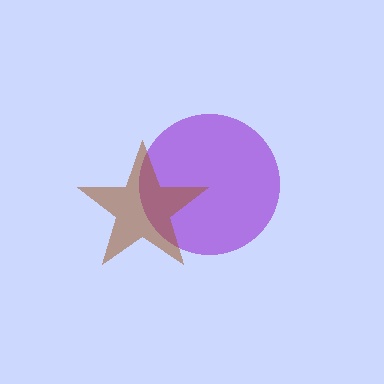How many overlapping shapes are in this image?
There are 2 overlapping shapes in the image.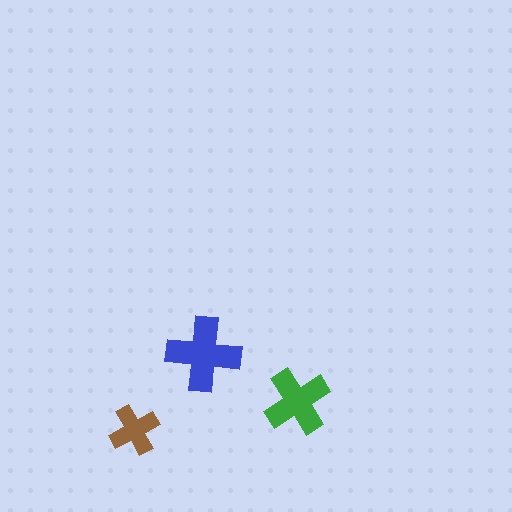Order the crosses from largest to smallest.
the blue one, the green one, the brown one.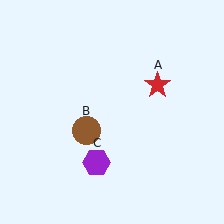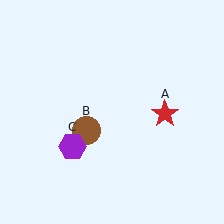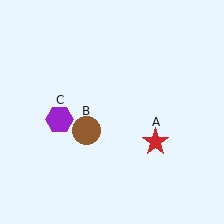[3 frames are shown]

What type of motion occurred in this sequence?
The red star (object A), purple hexagon (object C) rotated clockwise around the center of the scene.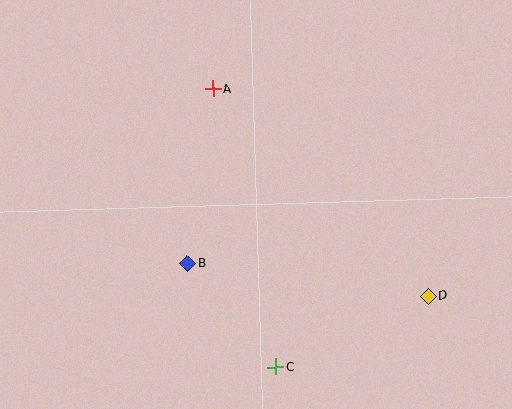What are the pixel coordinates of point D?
Point D is at (428, 296).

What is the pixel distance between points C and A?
The distance between C and A is 285 pixels.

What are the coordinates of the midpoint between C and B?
The midpoint between C and B is at (232, 315).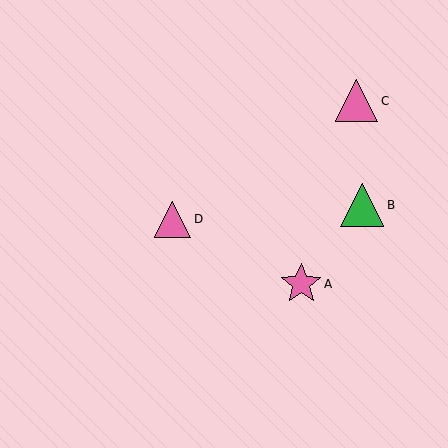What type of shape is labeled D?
Shape D is a pink triangle.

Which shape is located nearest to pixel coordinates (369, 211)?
The green triangle (labeled B) at (362, 205) is nearest to that location.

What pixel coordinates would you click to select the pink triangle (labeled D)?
Click at (173, 219) to select the pink triangle D.